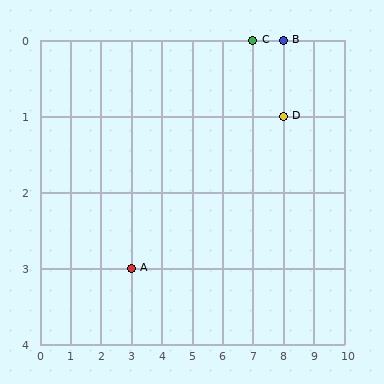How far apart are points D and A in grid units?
Points D and A are 5 columns and 2 rows apart (about 5.4 grid units diagonally).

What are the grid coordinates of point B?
Point B is at grid coordinates (8, 0).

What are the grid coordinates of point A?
Point A is at grid coordinates (3, 3).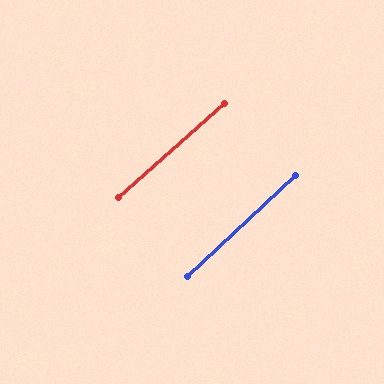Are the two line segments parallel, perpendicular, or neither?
Parallel — their directions differ by only 1.7°.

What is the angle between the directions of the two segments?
Approximately 2 degrees.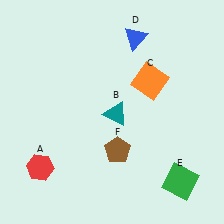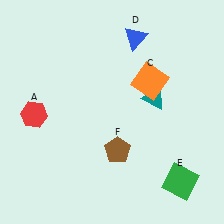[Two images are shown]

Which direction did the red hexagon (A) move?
The red hexagon (A) moved up.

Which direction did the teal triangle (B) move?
The teal triangle (B) moved right.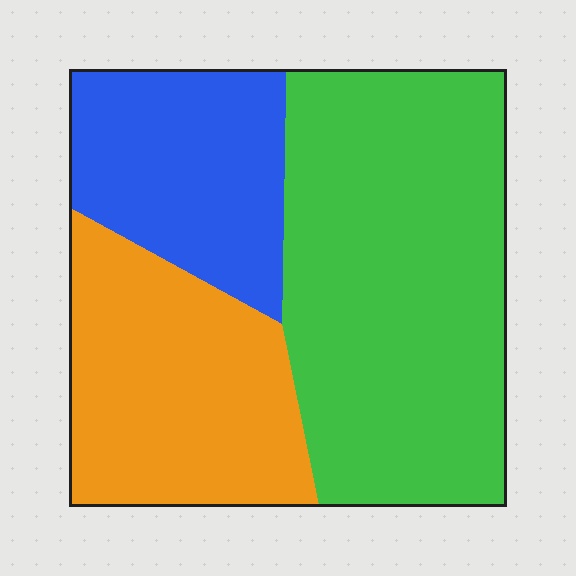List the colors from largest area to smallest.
From largest to smallest: green, orange, blue.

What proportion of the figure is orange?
Orange covers 29% of the figure.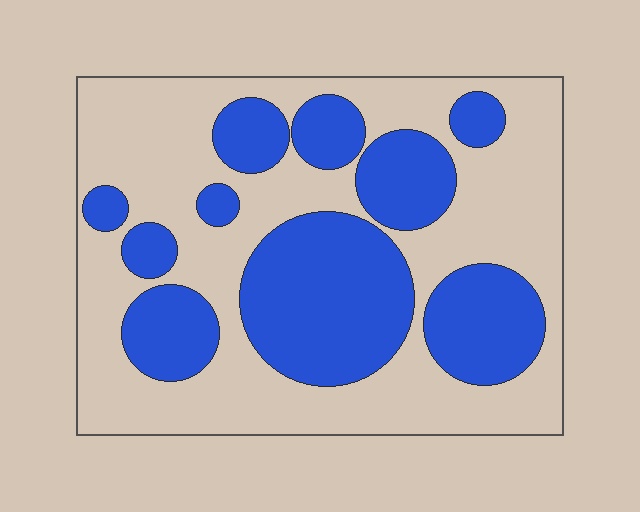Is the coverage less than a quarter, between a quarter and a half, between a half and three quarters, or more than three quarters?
Between a quarter and a half.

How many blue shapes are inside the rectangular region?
10.